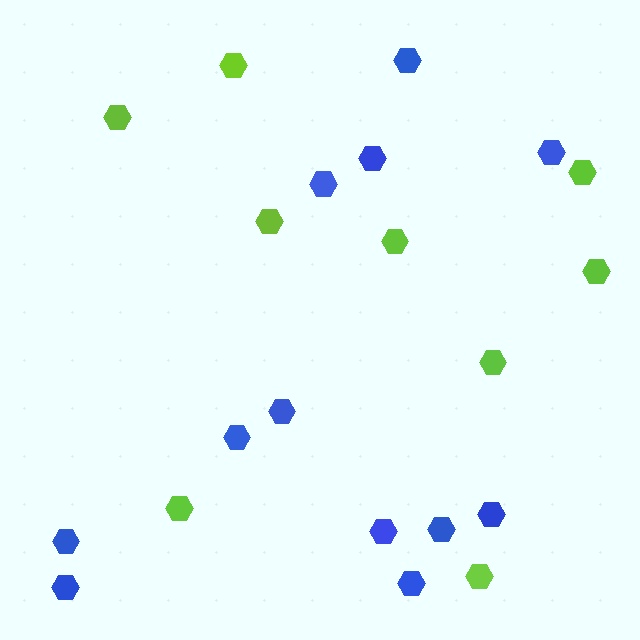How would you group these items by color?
There are 2 groups: one group of lime hexagons (9) and one group of blue hexagons (12).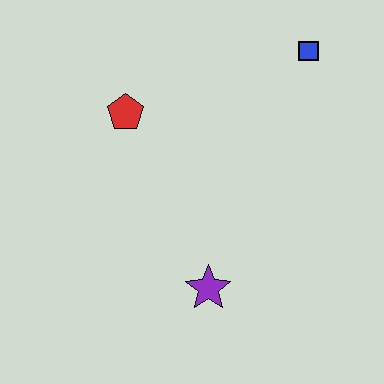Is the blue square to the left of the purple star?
No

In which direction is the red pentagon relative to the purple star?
The red pentagon is above the purple star.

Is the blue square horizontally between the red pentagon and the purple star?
No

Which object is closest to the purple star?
The red pentagon is closest to the purple star.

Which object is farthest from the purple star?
The blue square is farthest from the purple star.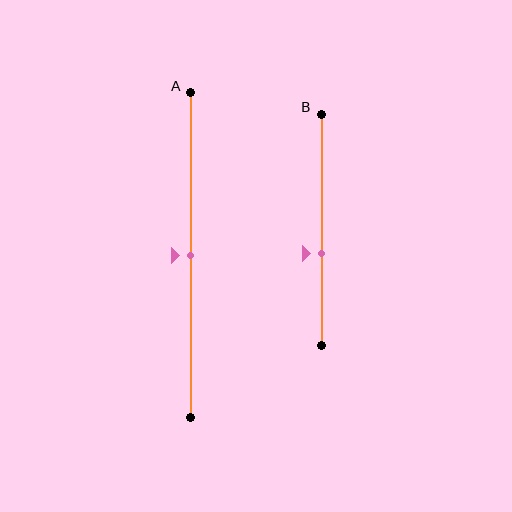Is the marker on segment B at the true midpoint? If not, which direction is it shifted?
No, the marker on segment B is shifted downward by about 10% of the segment length.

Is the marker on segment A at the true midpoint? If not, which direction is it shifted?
Yes, the marker on segment A is at the true midpoint.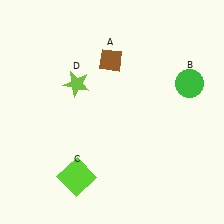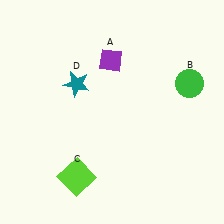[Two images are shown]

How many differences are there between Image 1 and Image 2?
There are 2 differences between the two images.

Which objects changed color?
A changed from brown to purple. D changed from lime to teal.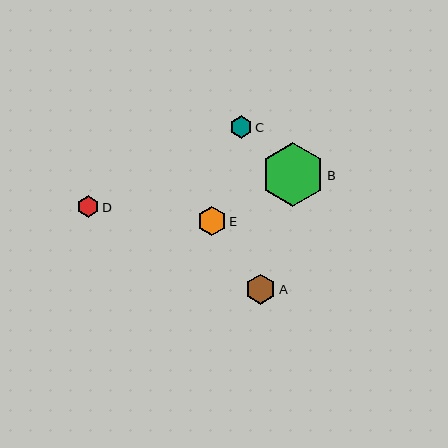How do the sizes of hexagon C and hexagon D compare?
Hexagon C and hexagon D are approximately the same size.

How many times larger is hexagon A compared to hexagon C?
Hexagon A is approximately 1.3 times the size of hexagon C.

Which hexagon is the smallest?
Hexagon D is the smallest with a size of approximately 22 pixels.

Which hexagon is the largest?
Hexagon B is the largest with a size of approximately 64 pixels.